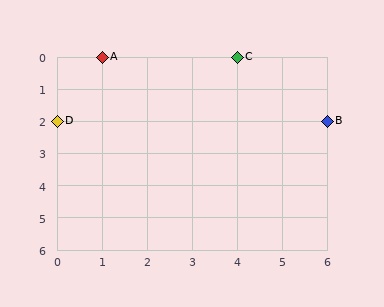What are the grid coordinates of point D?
Point D is at grid coordinates (0, 2).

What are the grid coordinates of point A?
Point A is at grid coordinates (1, 0).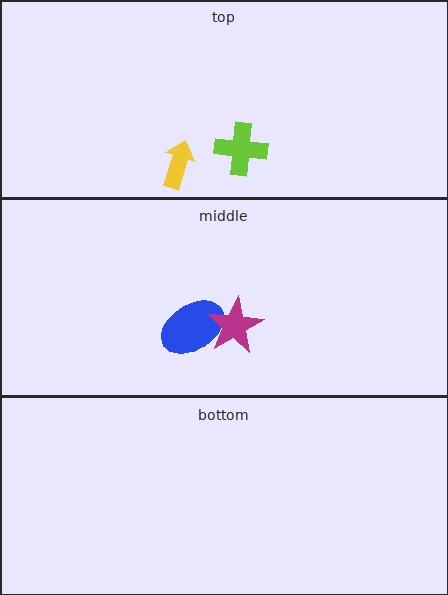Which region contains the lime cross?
The top region.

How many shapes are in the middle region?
2.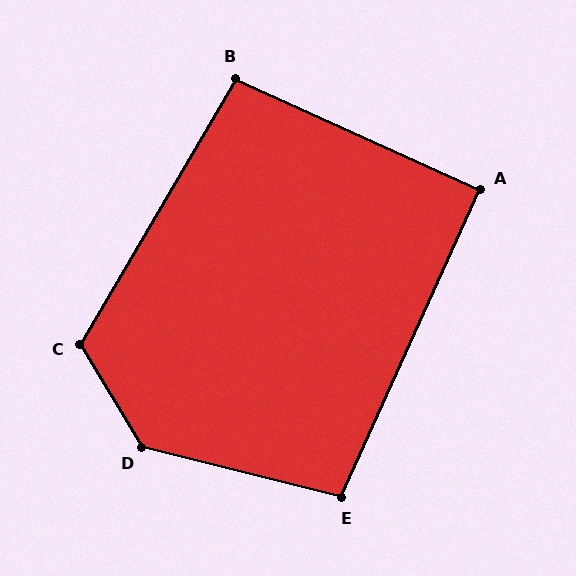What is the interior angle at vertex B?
Approximately 96 degrees (obtuse).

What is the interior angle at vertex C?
Approximately 118 degrees (obtuse).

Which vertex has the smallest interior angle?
A, at approximately 90 degrees.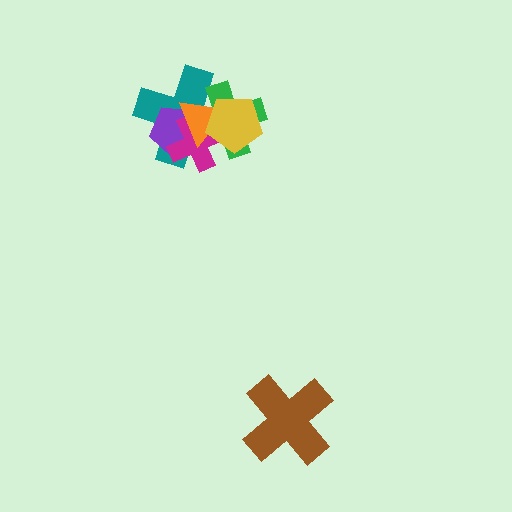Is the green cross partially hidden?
Yes, it is partially covered by another shape.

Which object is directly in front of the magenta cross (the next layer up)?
The orange triangle is directly in front of the magenta cross.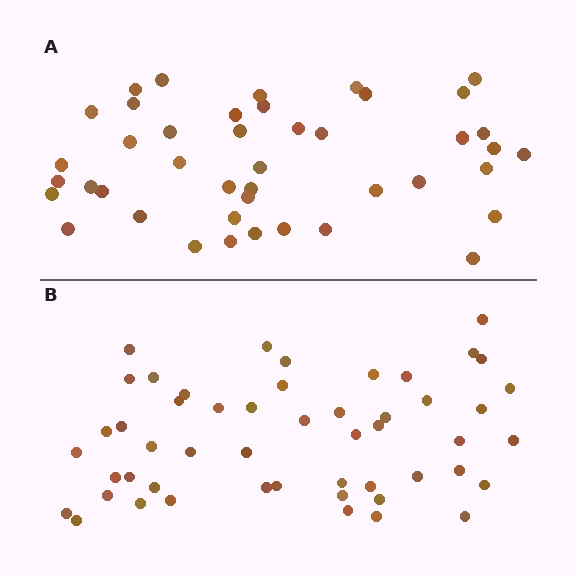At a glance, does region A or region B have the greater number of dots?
Region B (the bottom region) has more dots.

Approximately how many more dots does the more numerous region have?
Region B has roughly 8 or so more dots than region A.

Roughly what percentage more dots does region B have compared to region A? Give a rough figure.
About 20% more.